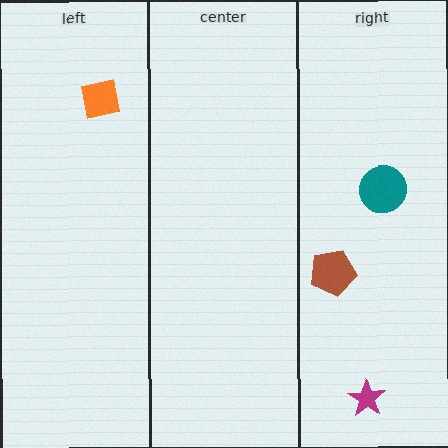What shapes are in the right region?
The brown pentagon, the magenta star, the teal circle.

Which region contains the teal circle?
The right region.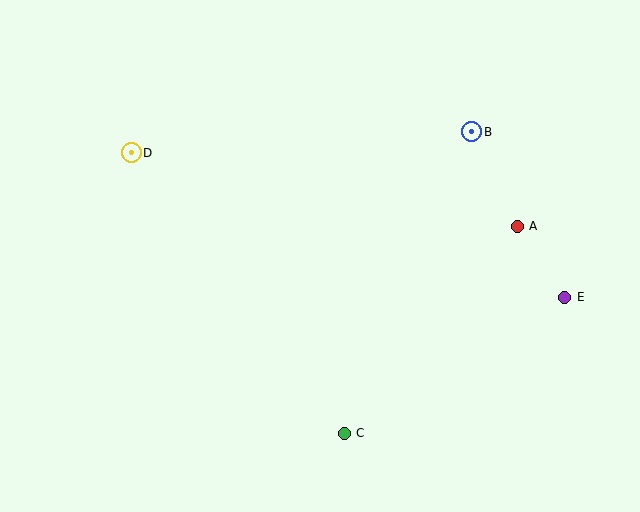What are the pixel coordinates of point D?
Point D is at (131, 153).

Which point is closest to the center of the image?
Point C at (344, 433) is closest to the center.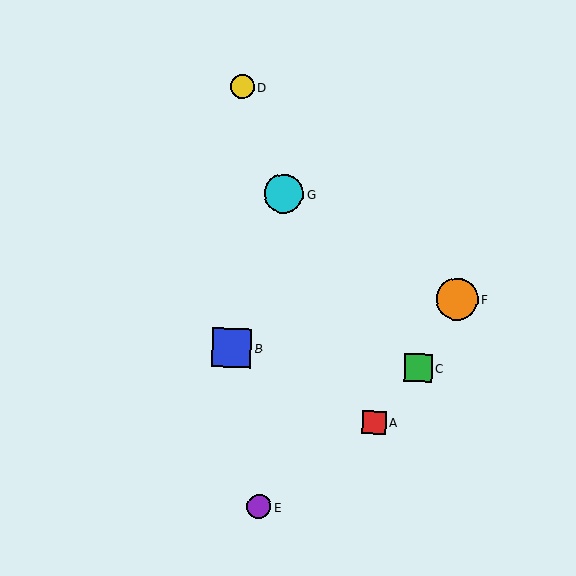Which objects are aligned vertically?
Objects B, D are aligned vertically.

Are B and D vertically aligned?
Yes, both are at x≈232.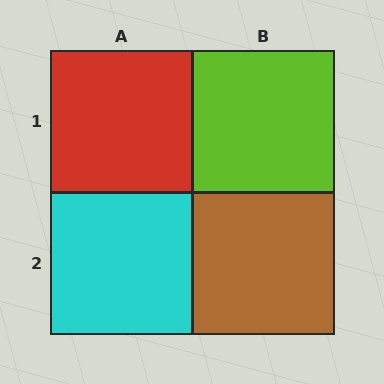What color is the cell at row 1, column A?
Red.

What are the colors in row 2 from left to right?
Cyan, brown.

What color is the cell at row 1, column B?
Lime.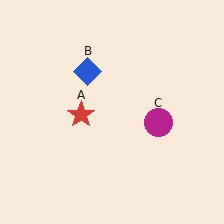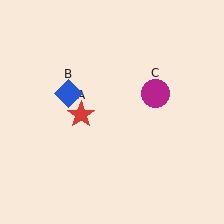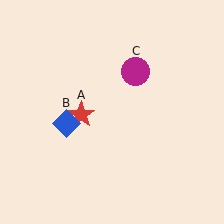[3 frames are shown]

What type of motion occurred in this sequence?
The blue diamond (object B), magenta circle (object C) rotated counterclockwise around the center of the scene.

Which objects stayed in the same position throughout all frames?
Red star (object A) remained stationary.